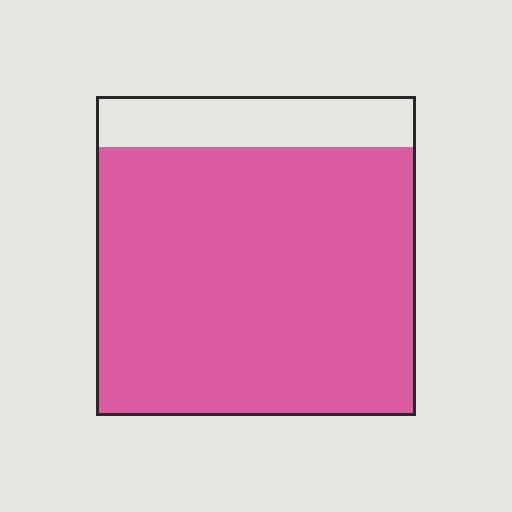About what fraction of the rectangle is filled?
About five sixths (5/6).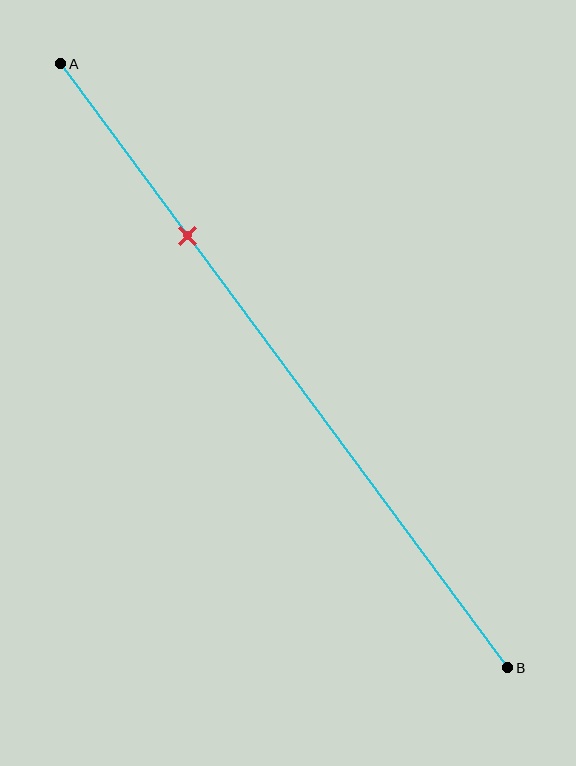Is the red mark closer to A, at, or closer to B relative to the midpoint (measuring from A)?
The red mark is closer to point A than the midpoint of segment AB.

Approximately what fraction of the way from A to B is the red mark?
The red mark is approximately 30% of the way from A to B.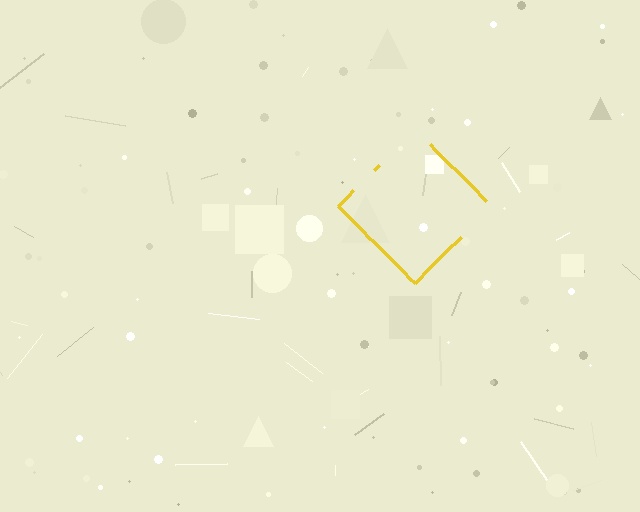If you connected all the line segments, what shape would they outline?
They would outline a diamond.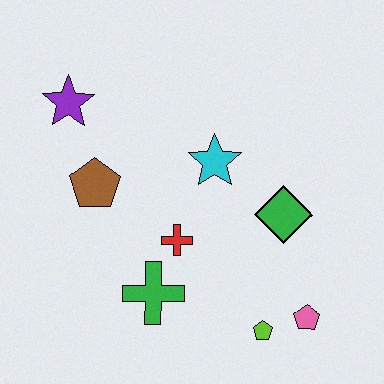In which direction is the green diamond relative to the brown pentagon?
The green diamond is to the right of the brown pentagon.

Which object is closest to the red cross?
The green cross is closest to the red cross.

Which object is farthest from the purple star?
The pink pentagon is farthest from the purple star.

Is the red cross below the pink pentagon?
No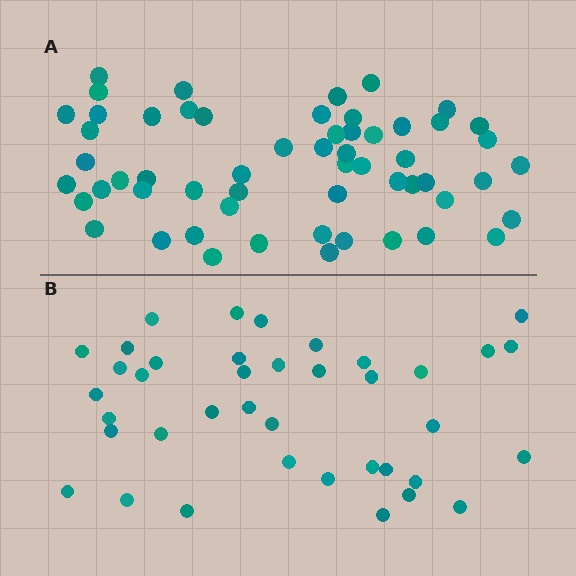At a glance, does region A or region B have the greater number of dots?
Region A (the top region) has more dots.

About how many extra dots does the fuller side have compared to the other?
Region A has approximately 20 more dots than region B.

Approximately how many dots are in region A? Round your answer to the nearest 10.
About 60 dots. (The exact count is 57, which rounds to 60.)